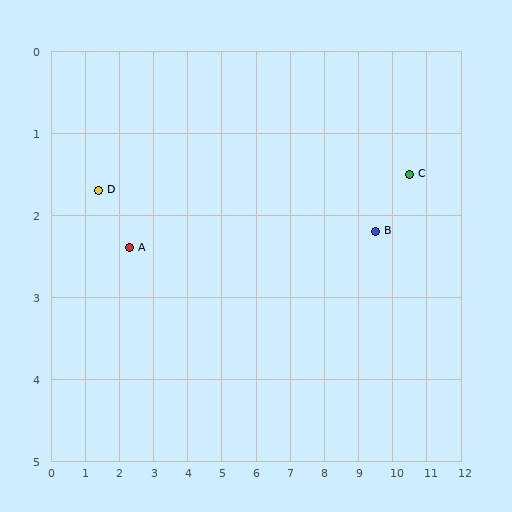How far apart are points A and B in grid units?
Points A and B are about 7.2 grid units apart.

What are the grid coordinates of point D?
Point D is at approximately (1.4, 1.7).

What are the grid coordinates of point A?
Point A is at approximately (2.3, 2.4).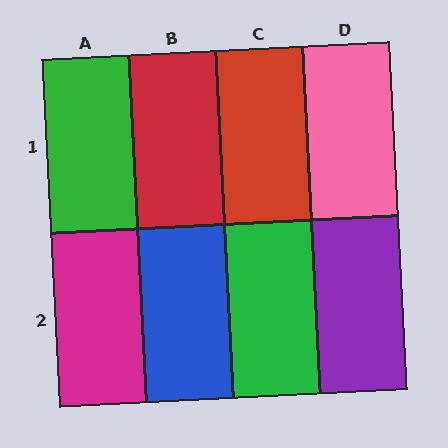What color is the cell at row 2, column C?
Green.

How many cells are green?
2 cells are green.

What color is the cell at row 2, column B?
Blue.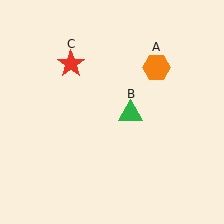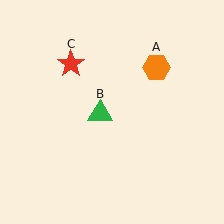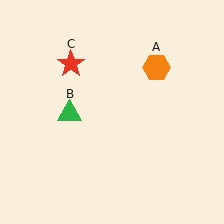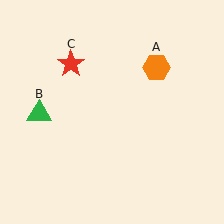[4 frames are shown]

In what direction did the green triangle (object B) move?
The green triangle (object B) moved left.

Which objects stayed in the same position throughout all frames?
Orange hexagon (object A) and red star (object C) remained stationary.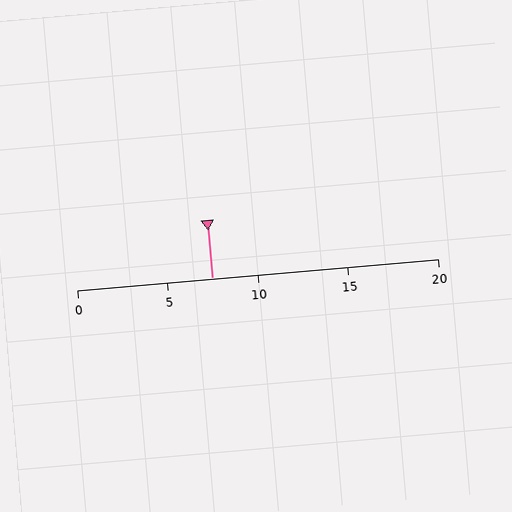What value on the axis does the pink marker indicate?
The marker indicates approximately 7.5.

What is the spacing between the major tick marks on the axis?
The major ticks are spaced 5 apart.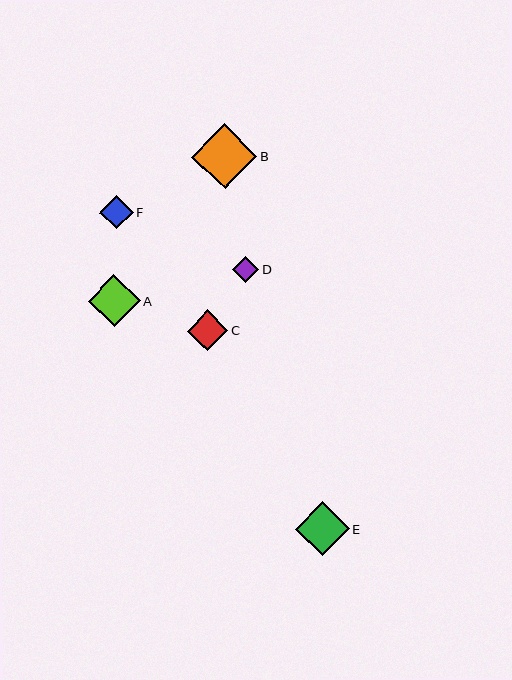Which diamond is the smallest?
Diamond D is the smallest with a size of approximately 27 pixels.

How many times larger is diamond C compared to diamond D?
Diamond C is approximately 1.5 times the size of diamond D.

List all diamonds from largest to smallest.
From largest to smallest: B, E, A, C, F, D.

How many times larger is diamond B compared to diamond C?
Diamond B is approximately 1.6 times the size of diamond C.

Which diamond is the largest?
Diamond B is the largest with a size of approximately 65 pixels.